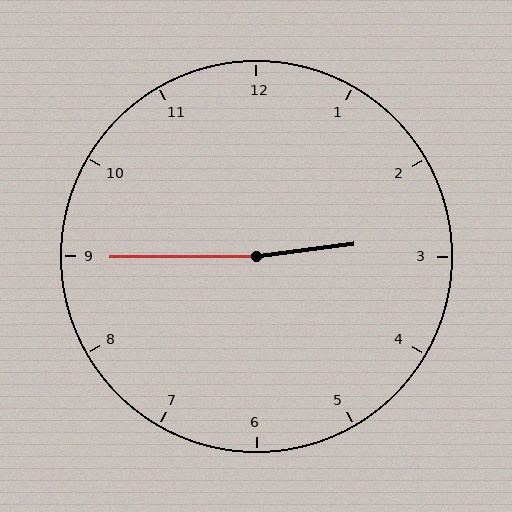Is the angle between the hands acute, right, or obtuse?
It is obtuse.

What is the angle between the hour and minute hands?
Approximately 172 degrees.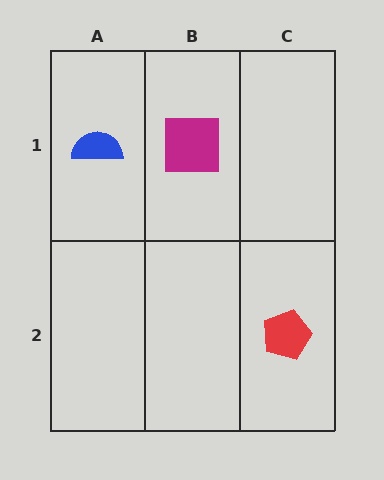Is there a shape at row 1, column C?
No, that cell is empty.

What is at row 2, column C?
A red pentagon.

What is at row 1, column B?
A magenta square.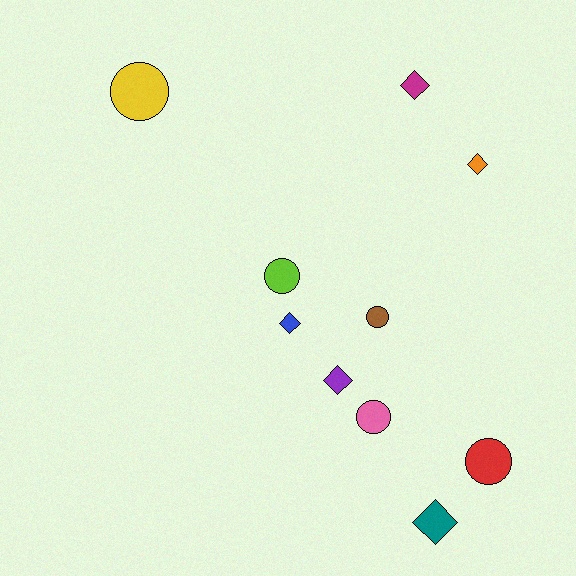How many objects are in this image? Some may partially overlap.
There are 10 objects.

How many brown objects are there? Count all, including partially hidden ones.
There is 1 brown object.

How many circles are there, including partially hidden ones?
There are 5 circles.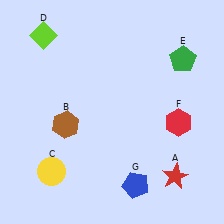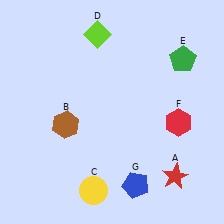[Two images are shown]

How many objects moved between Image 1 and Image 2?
2 objects moved between the two images.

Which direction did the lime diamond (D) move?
The lime diamond (D) moved right.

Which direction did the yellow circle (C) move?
The yellow circle (C) moved right.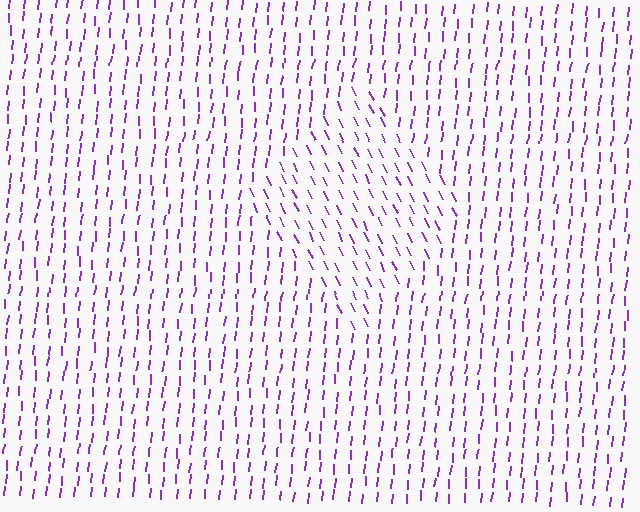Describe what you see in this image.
The image is filled with small purple line segments. A diamond region in the image has lines oriented differently from the surrounding lines, creating a visible texture boundary.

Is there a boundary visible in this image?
Yes, there is a texture boundary formed by a change in line orientation.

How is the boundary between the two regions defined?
The boundary is defined purely by a change in line orientation (approximately 31 degrees difference). All lines are the same color and thickness.